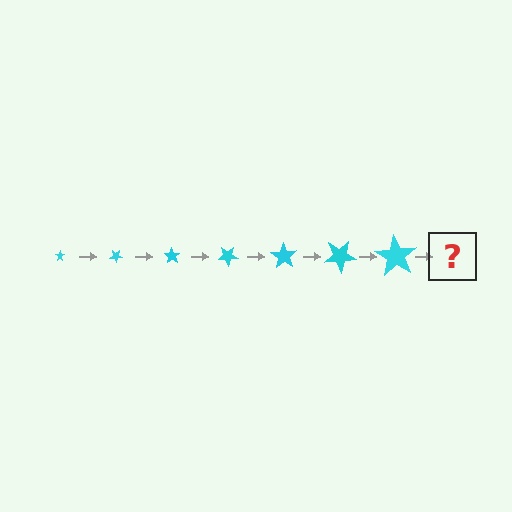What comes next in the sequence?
The next element should be a star, larger than the previous one and rotated 245 degrees from the start.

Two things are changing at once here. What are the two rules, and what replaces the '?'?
The two rules are that the star grows larger each step and it rotates 35 degrees each step. The '?' should be a star, larger than the previous one and rotated 245 degrees from the start.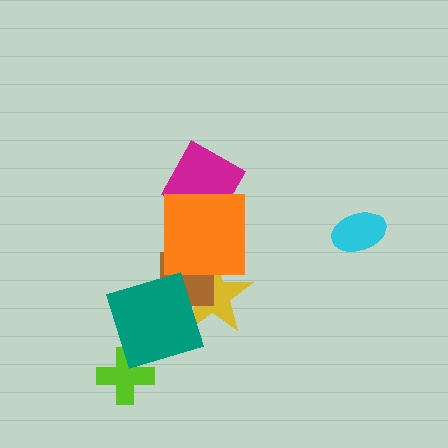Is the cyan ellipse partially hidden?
No, no other shape covers it.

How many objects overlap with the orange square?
3 objects overlap with the orange square.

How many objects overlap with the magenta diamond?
1 object overlaps with the magenta diamond.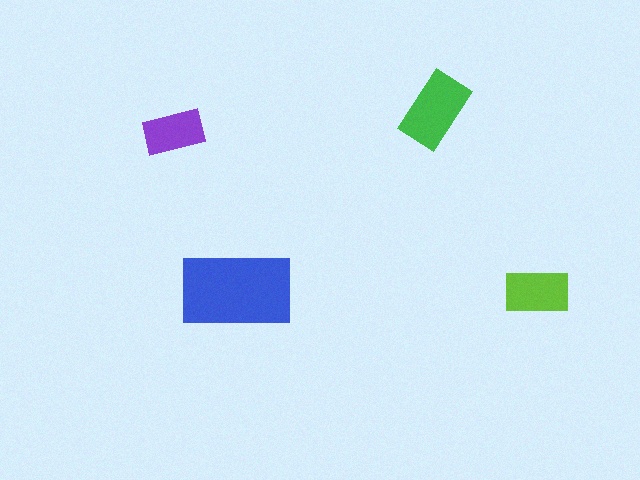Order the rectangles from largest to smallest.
the blue one, the green one, the lime one, the purple one.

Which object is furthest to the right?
The lime rectangle is rightmost.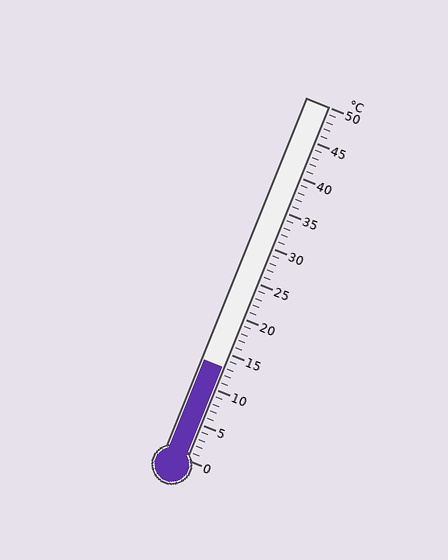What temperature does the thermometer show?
The thermometer shows approximately 13°C.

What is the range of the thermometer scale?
The thermometer scale ranges from 0°C to 50°C.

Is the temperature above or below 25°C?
The temperature is below 25°C.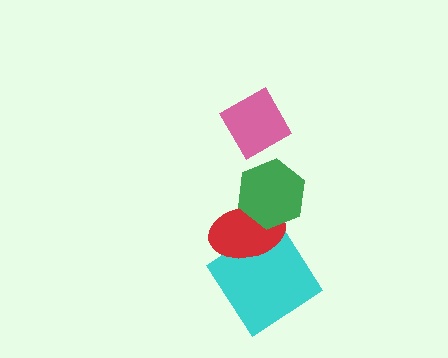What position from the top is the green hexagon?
The green hexagon is 2nd from the top.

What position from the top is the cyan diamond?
The cyan diamond is 4th from the top.